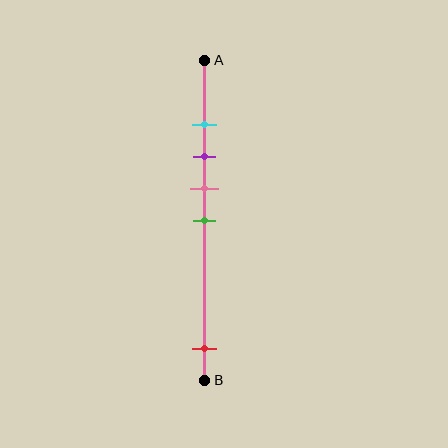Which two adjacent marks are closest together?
The cyan and purple marks are the closest adjacent pair.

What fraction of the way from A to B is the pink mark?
The pink mark is approximately 40% (0.4) of the way from A to B.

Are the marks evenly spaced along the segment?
No, the marks are not evenly spaced.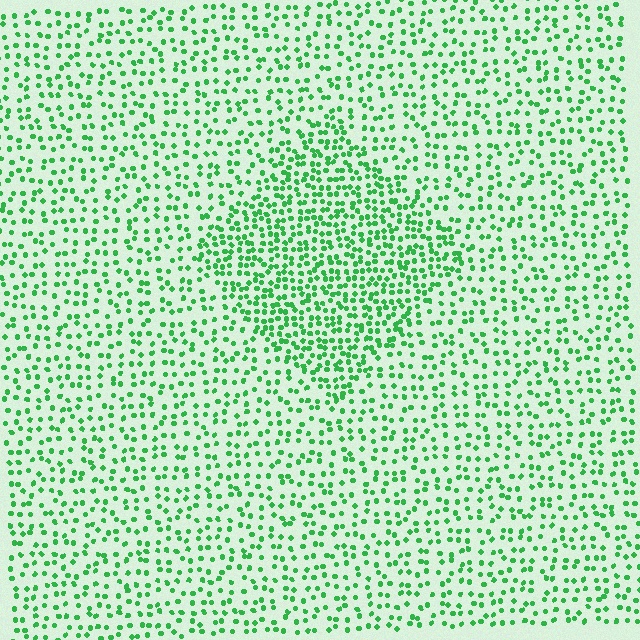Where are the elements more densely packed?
The elements are more densely packed inside the diamond boundary.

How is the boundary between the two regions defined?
The boundary is defined by a change in element density (approximately 1.8x ratio). All elements are the same color, size, and shape.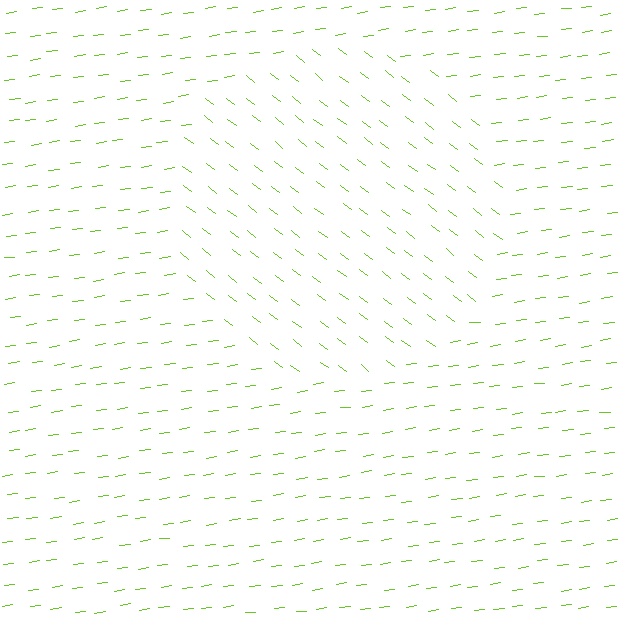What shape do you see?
I see a circle.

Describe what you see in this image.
The image is filled with small lime line segments. A circle region in the image has lines oriented differently from the surrounding lines, creating a visible texture boundary.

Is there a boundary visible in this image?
Yes, there is a texture boundary formed by a change in line orientation.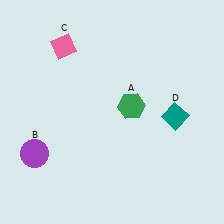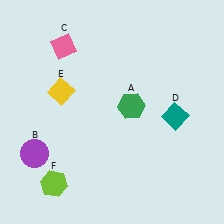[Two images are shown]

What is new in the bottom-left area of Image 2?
A lime hexagon (F) was added in the bottom-left area of Image 2.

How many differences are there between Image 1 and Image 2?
There are 2 differences between the two images.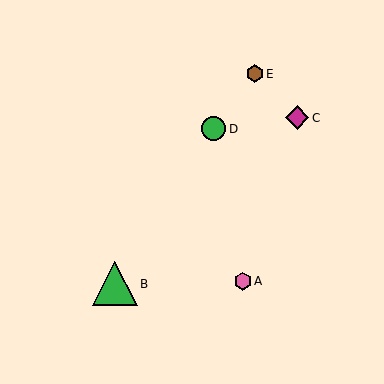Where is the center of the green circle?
The center of the green circle is at (214, 129).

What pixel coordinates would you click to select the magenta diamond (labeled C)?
Click at (297, 118) to select the magenta diamond C.